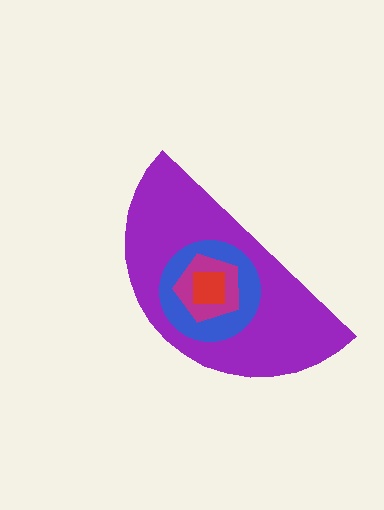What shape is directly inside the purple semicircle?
The blue circle.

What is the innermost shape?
The red square.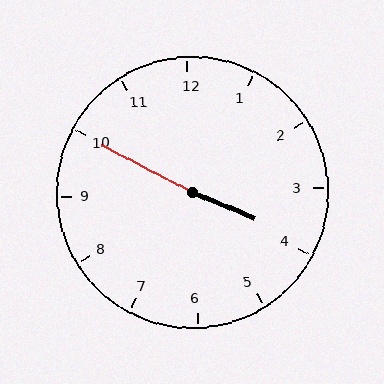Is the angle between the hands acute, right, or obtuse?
It is obtuse.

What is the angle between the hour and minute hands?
Approximately 175 degrees.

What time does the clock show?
3:50.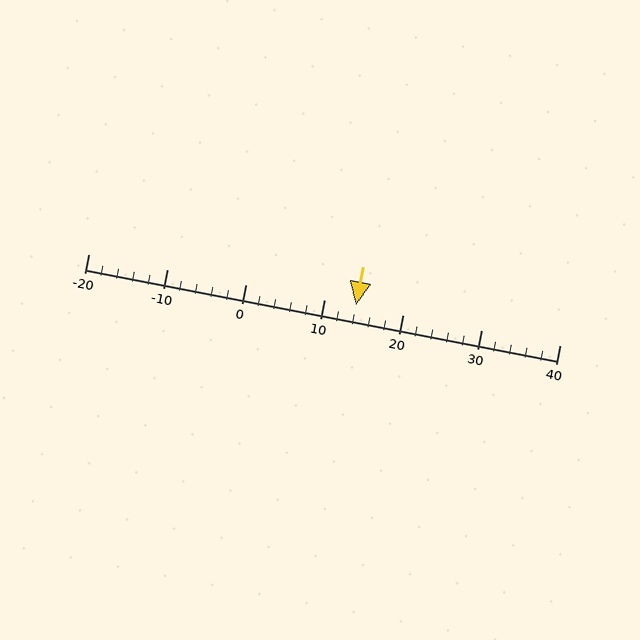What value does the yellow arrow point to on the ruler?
The yellow arrow points to approximately 14.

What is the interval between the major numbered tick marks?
The major tick marks are spaced 10 units apart.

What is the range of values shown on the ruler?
The ruler shows values from -20 to 40.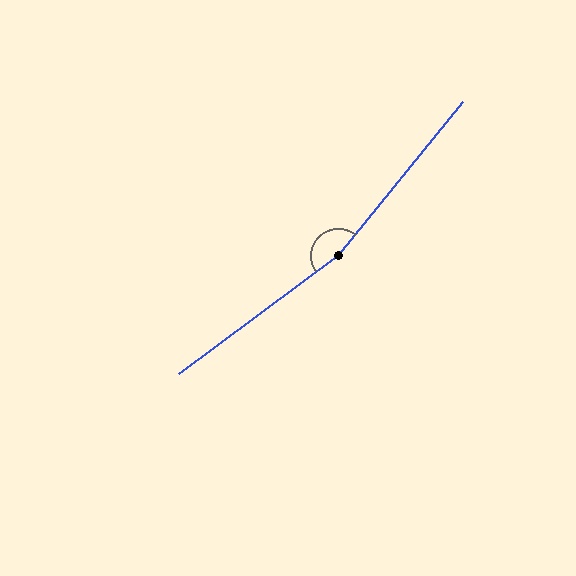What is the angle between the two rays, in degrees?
Approximately 166 degrees.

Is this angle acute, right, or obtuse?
It is obtuse.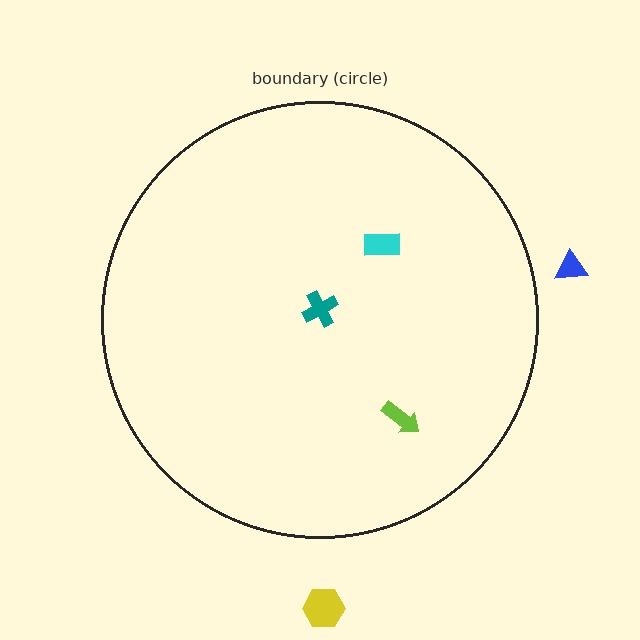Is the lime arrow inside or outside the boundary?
Inside.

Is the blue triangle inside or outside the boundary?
Outside.